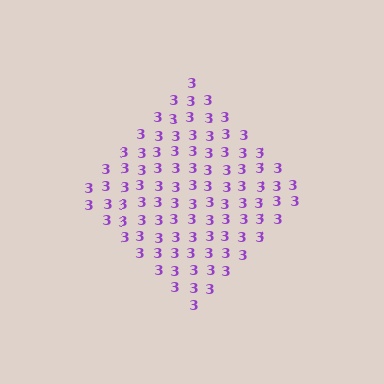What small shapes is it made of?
It is made of small digit 3's.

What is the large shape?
The large shape is a diamond.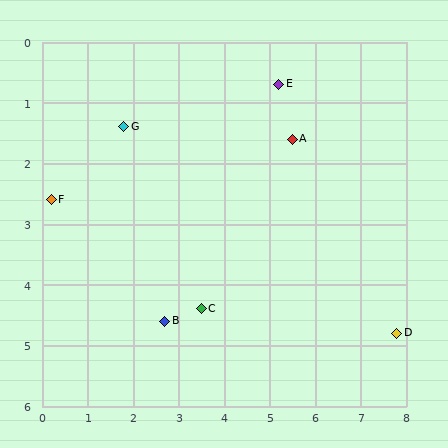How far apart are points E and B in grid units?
Points E and B are about 4.6 grid units apart.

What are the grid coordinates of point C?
Point C is at approximately (3.5, 4.4).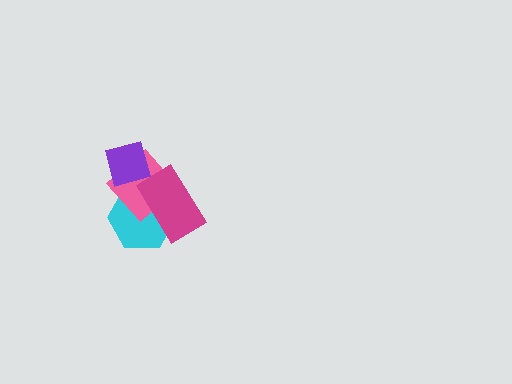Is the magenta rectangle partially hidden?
No, no other shape covers it.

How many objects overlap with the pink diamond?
3 objects overlap with the pink diamond.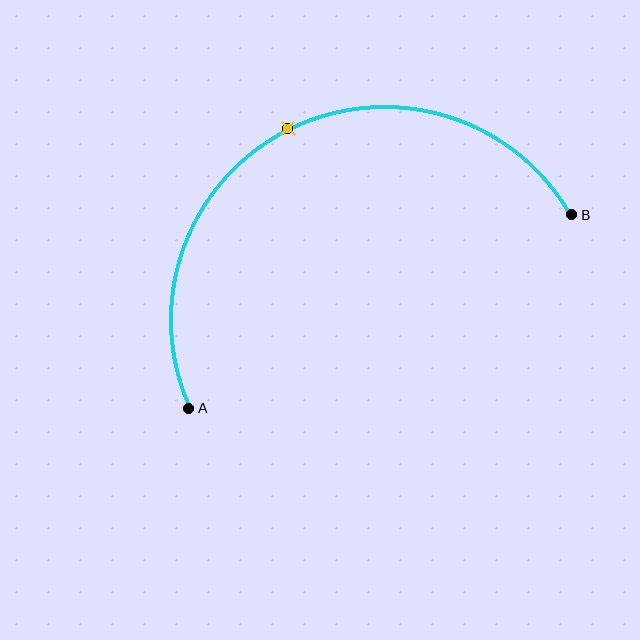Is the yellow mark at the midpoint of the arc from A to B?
Yes. The yellow mark lies on the arc at equal arc-length from both A and B — it is the arc midpoint.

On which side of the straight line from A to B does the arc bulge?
The arc bulges above the straight line connecting A and B.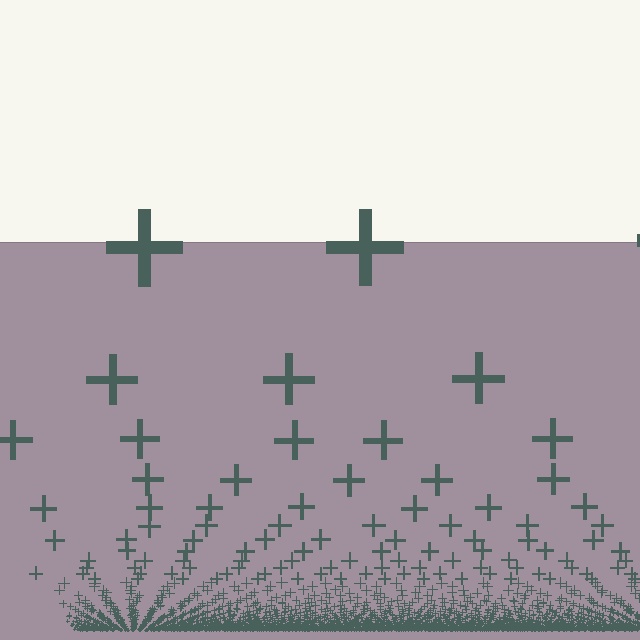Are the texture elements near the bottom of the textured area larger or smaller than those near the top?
Smaller. The gradient is inverted — elements near the bottom are smaller and denser.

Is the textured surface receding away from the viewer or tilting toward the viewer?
The surface appears to tilt toward the viewer. Texture elements get larger and sparser toward the top.